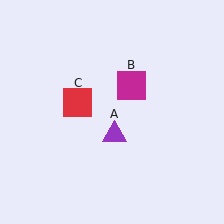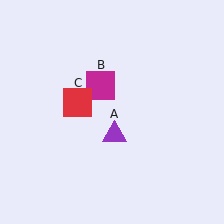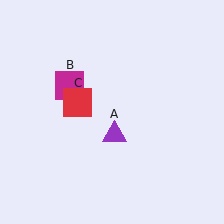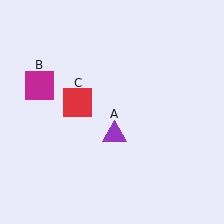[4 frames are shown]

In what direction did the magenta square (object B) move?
The magenta square (object B) moved left.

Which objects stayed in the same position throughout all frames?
Purple triangle (object A) and red square (object C) remained stationary.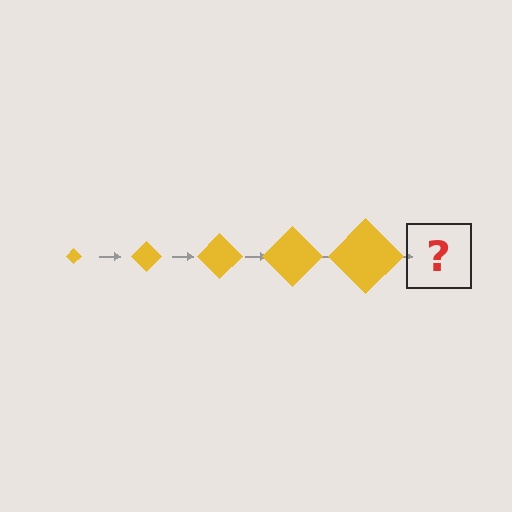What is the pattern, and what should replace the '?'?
The pattern is that the diamond gets progressively larger each step. The '?' should be a yellow diamond, larger than the previous one.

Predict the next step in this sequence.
The next step is a yellow diamond, larger than the previous one.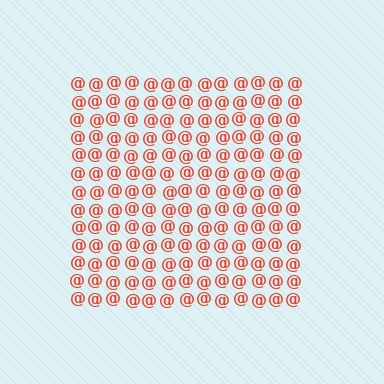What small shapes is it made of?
It is made of small at signs.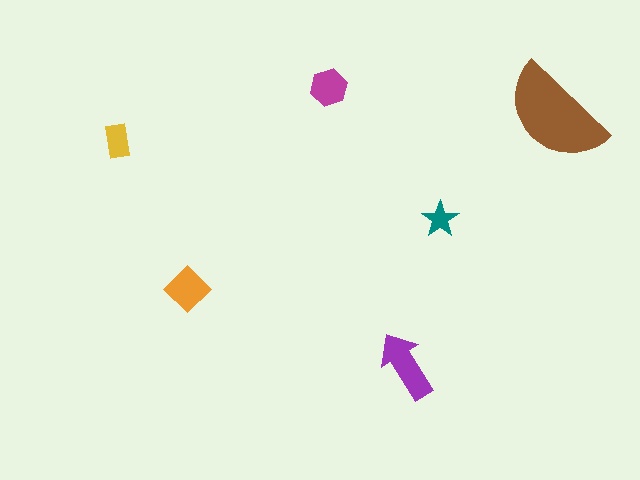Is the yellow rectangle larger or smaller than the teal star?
Larger.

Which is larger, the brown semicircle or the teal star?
The brown semicircle.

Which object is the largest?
The brown semicircle.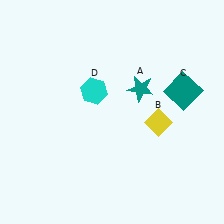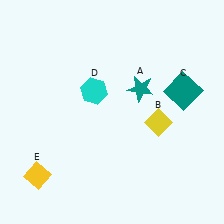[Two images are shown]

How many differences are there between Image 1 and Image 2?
There is 1 difference between the two images.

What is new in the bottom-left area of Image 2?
A yellow diamond (E) was added in the bottom-left area of Image 2.